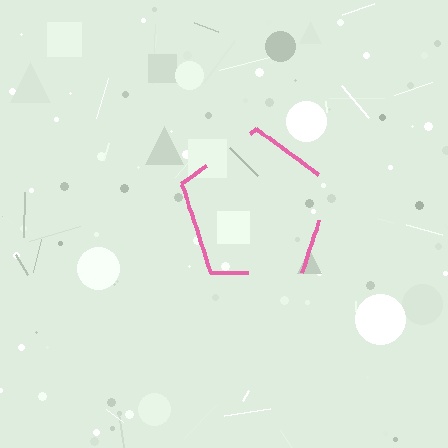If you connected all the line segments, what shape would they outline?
They would outline a pentagon.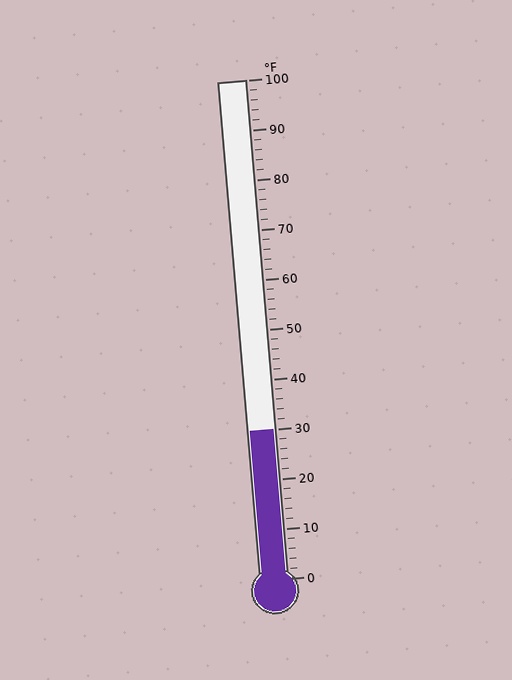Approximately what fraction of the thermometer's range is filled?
The thermometer is filled to approximately 30% of its range.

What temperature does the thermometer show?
The thermometer shows approximately 30°F.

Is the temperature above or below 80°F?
The temperature is below 80°F.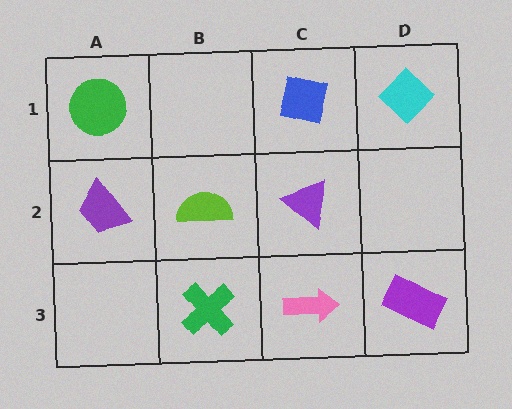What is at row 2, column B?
A lime semicircle.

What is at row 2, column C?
A purple triangle.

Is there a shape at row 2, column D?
No, that cell is empty.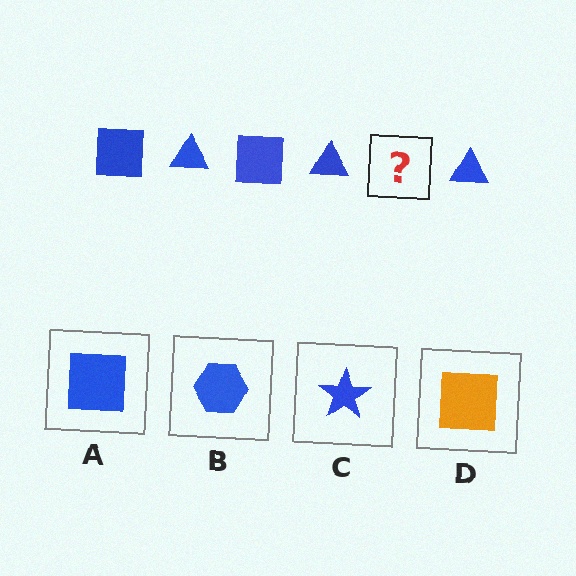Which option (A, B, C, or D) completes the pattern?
A.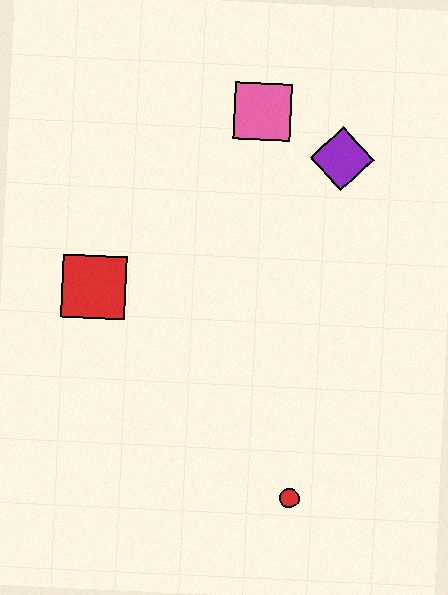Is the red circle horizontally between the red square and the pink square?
No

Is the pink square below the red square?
No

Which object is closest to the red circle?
The red square is closest to the red circle.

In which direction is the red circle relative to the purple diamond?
The red circle is below the purple diamond.